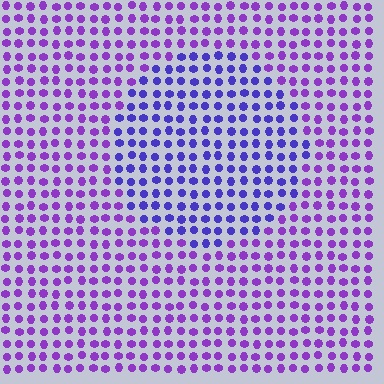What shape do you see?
I see a circle.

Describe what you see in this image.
The image is filled with small purple elements in a uniform arrangement. A circle-shaped region is visible where the elements are tinted to a slightly different hue, forming a subtle color boundary.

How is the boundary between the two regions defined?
The boundary is defined purely by a slight shift in hue (about 31 degrees). Spacing, size, and orientation are identical on both sides.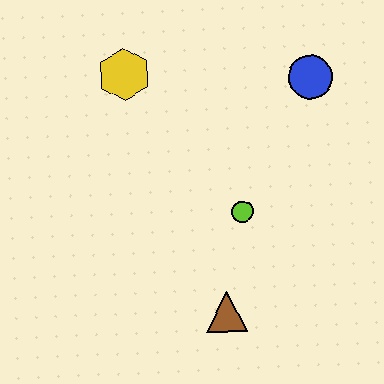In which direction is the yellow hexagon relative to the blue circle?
The yellow hexagon is to the left of the blue circle.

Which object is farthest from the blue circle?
The brown triangle is farthest from the blue circle.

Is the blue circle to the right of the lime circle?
Yes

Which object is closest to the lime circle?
The brown triangle is closest to the lime circle.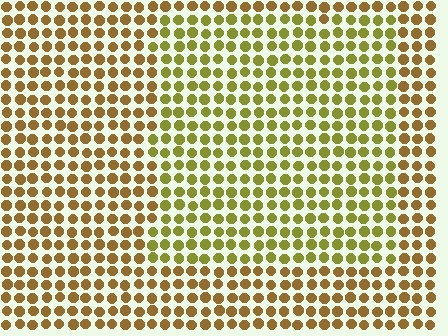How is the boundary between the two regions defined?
The boundary is defined purely by a slight shift in hue (about 32 degrees). Spacing, size, and orientation are identical on both sides.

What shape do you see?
I see a rectangle.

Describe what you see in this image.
The image is filled with small brown elements in a uniform arrangement. A rectangle-shaped region is visible where the elements are tinted to a slightly different hue, forming a subtle color boundary.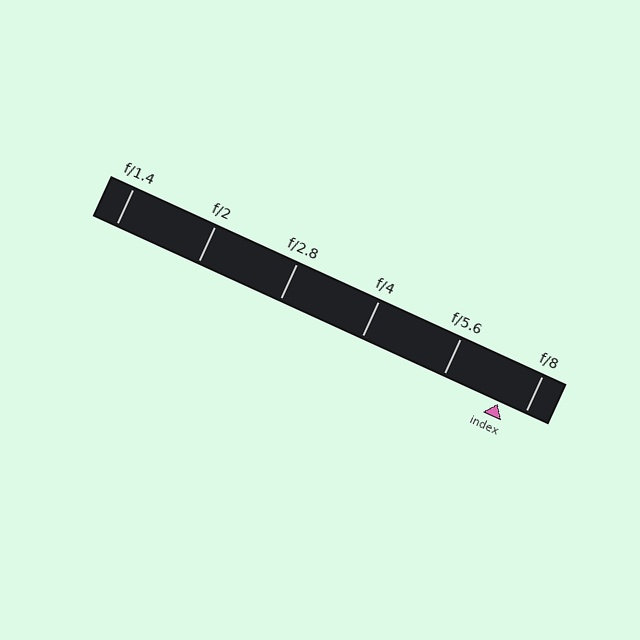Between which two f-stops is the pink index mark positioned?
The index mark is between f/5.6 and f/8.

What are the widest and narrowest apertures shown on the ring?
The widest aperture shown is f/1.4 and the narrowest is f/8.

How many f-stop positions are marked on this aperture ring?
There are 6 f-stop positions marked.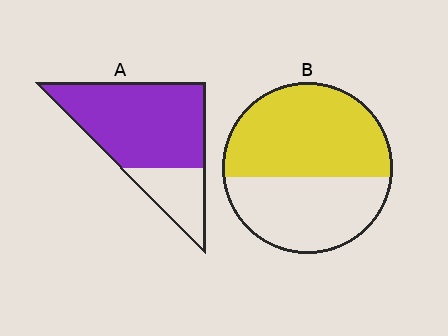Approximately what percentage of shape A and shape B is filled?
A is approximately 75% and B is approximately 55%.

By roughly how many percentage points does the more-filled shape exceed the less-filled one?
By roughly 20 percentage points (A over B).